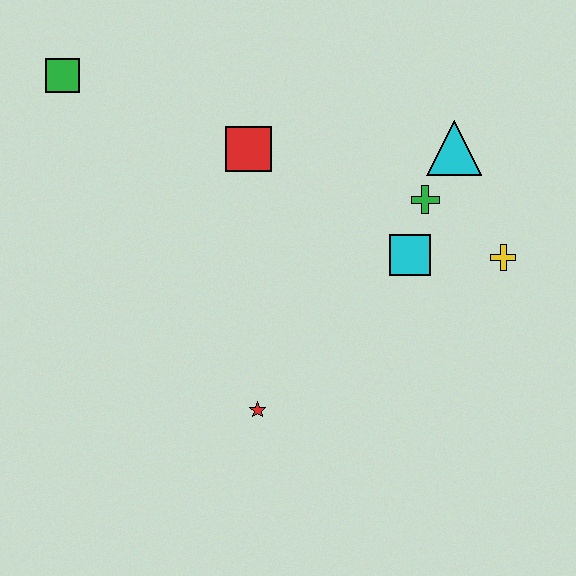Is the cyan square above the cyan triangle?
No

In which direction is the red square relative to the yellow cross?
The red square is to the left of the yellow cross.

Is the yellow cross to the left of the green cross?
No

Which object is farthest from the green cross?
The green square is farthest from the green cross.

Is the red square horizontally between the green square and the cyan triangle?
Yes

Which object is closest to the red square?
The green cross is closest to the red square.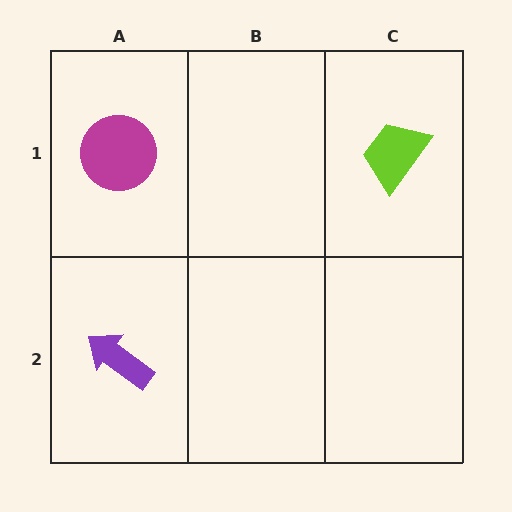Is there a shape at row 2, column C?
No, that cell is empty.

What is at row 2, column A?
A purple arrow.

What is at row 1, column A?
A magenta circle.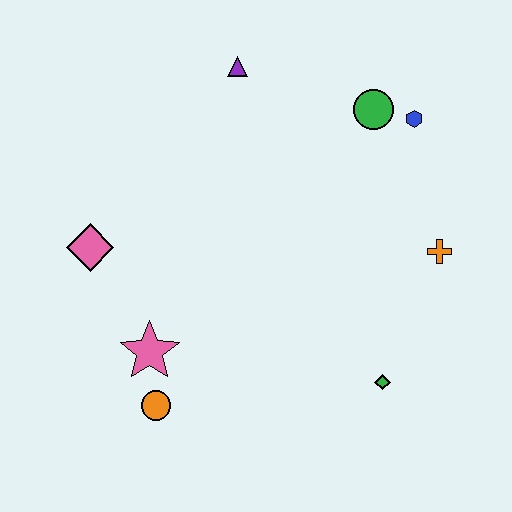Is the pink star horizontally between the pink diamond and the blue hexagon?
Yes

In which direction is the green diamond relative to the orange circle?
The green diamond is to the right of the orange circle.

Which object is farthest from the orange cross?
The pink diamond is farthest from the orange cross.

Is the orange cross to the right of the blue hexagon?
Yes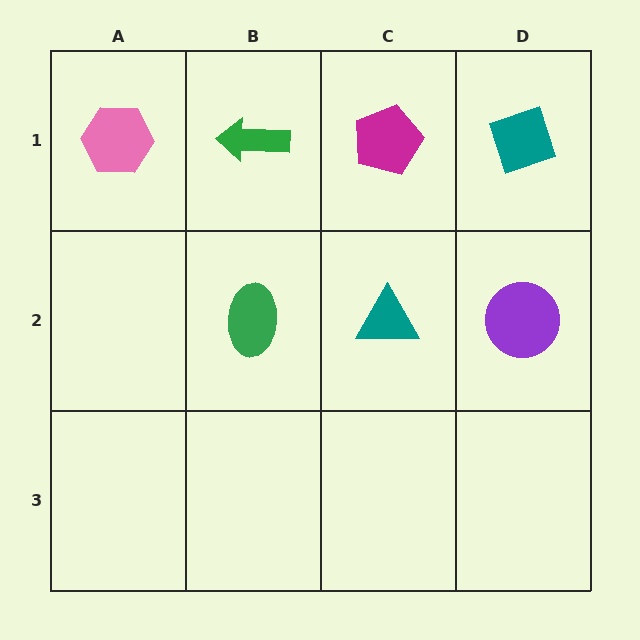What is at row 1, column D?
A teal diamond.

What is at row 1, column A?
A pink hexagon.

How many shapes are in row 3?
0 shapes.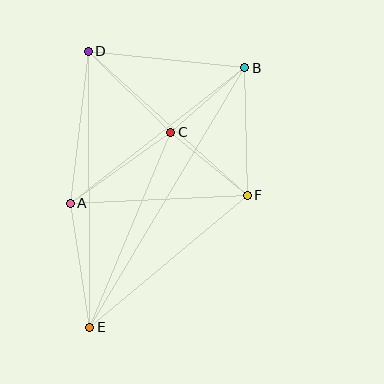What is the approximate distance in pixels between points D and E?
The distance between D and E is approximately 276 pixels.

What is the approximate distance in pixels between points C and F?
The distance between C and F is approximately 99 pixels.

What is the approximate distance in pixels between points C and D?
The distance between C and D is approximately 116 pixels.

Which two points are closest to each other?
Points B and C are closest to each other.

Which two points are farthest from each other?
Points B and E are farthest from each other.